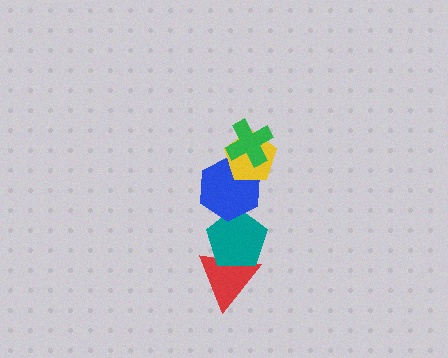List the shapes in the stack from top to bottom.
From top to bottom: the green cross, the yellow pentagon, the blue hexagon, the teal pentagon, the red triangle.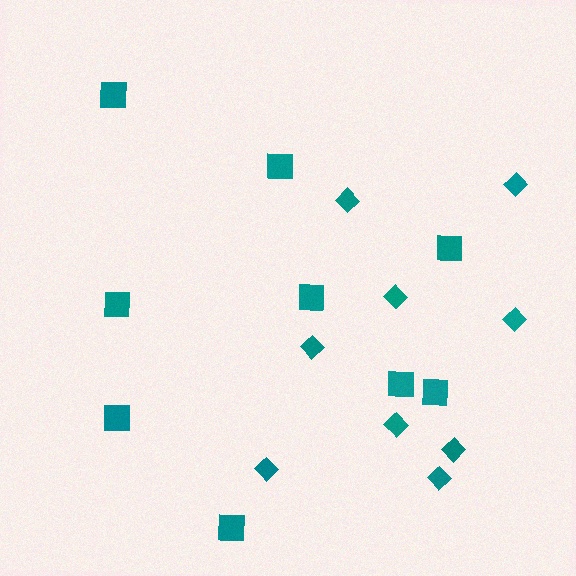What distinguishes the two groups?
There are 2 groups: one group of diamonds (9) and one group of squares (9).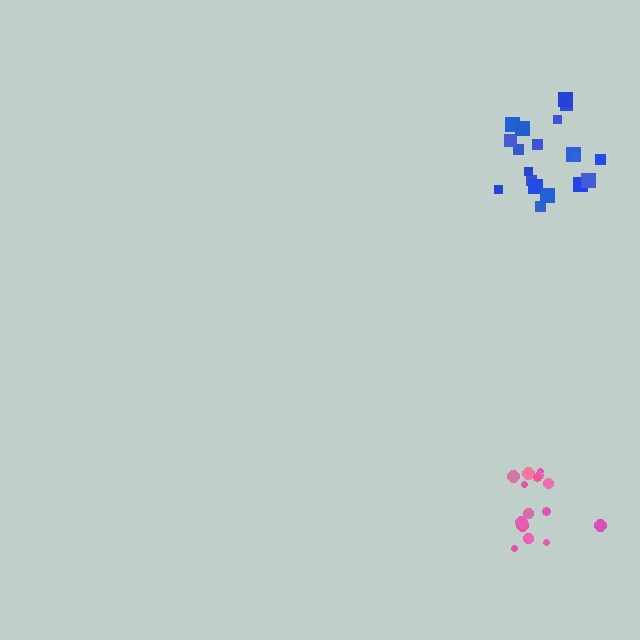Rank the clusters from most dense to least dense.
pink, blue.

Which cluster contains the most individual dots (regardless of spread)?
Blue (19).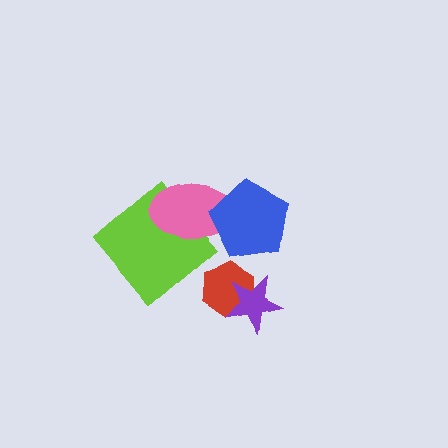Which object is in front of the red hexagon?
The purple star is in front of the red hexagon.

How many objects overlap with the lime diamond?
1 object overlaps with the lime diamond.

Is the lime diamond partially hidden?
Yes, it is partially covered by another shape.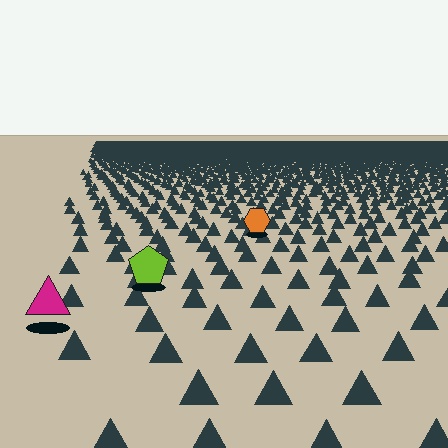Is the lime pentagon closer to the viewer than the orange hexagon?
Yes. The lime pentagon is closer — you can tell from the texture gradient: the ground texture is coarser near it.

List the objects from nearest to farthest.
From nearest to farthest: the magenta triangle, the lime pentagon, the orange hexagon.